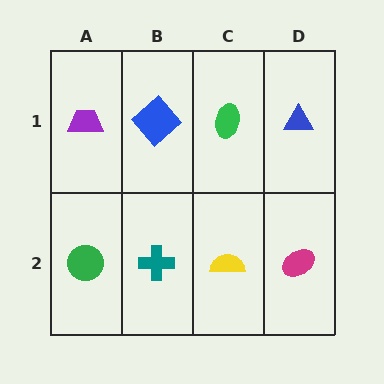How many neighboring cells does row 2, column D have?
2.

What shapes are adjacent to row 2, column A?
A purple trapezoid (row 1, column A), a teal cross (row 2, column B).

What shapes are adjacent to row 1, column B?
A teal cross (row 2, column B), a purple trapezoid (row 1, column A), a green ellipse (row 1, column C).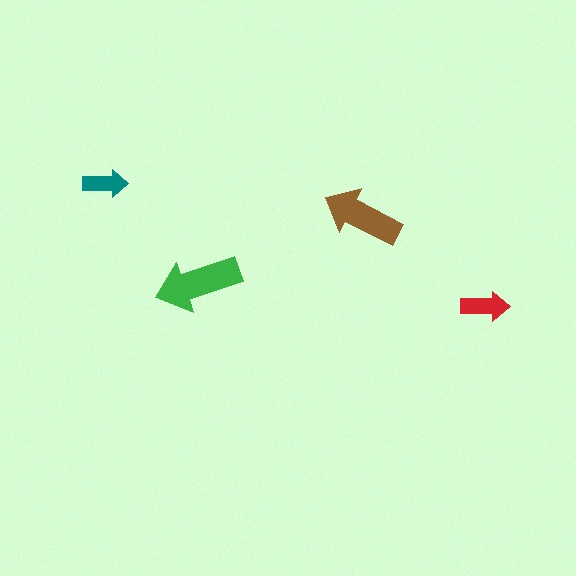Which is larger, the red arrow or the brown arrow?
The brown one.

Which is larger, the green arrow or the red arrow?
The green one.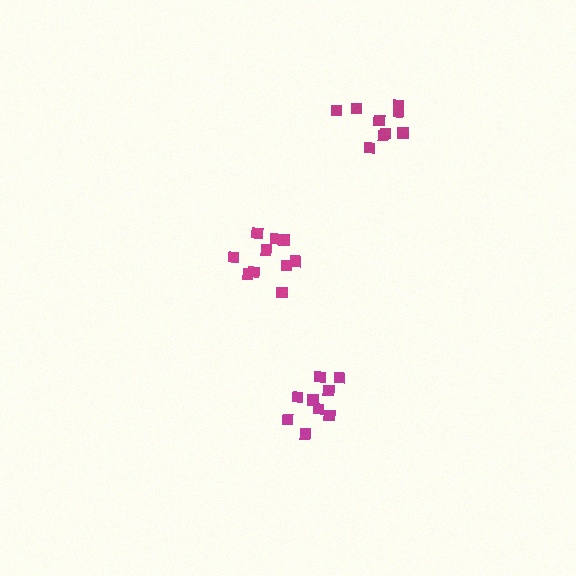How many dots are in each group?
Group 1: 9 dots, Group 2: 10 dots, Group 3: 9 dots (28 total).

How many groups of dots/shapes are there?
There are 3 groups.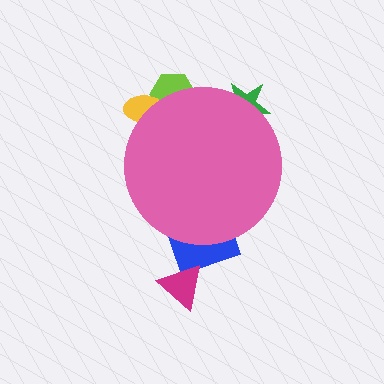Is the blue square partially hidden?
Yes, the blue square is partially hidden behind the pink circle.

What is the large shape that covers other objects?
A pink circle.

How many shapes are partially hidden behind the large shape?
4 shapes are partially hidden.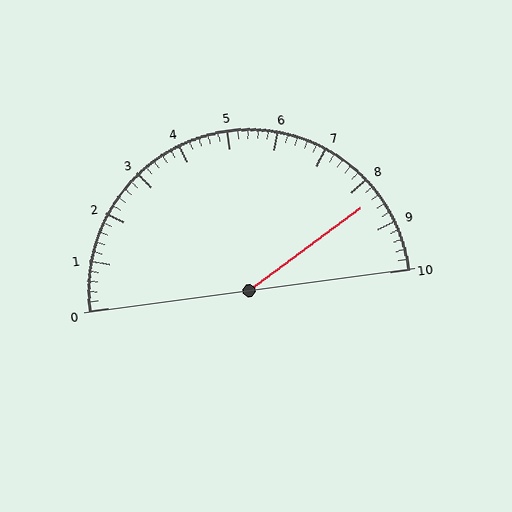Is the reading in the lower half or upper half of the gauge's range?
The reading is in the upper half of the range (0 to 10).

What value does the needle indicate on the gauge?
The needle indicates approximately 8.4.